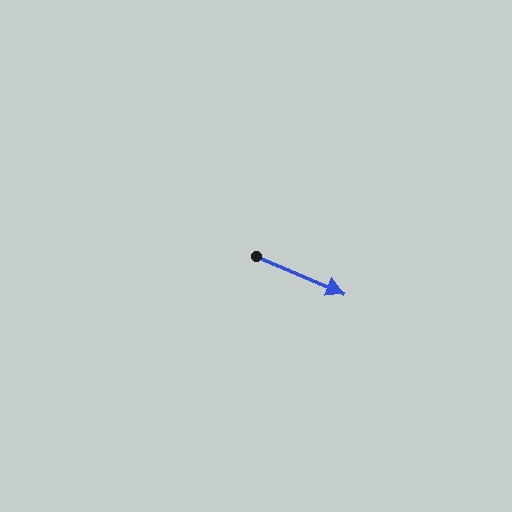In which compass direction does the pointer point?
Southeast.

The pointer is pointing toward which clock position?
Roughly 4 o'clock.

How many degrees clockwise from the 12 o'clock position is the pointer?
Approximately 113 degrees.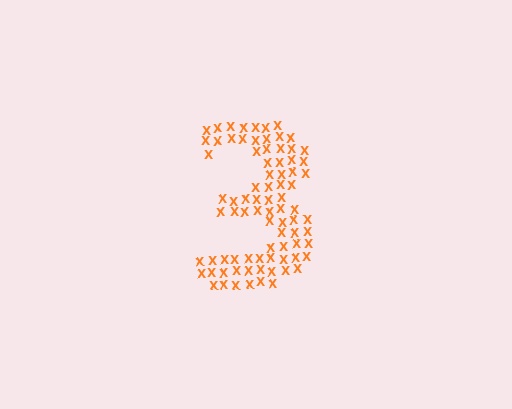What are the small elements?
The small elements are letter X's.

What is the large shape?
The large shape is the digit 3.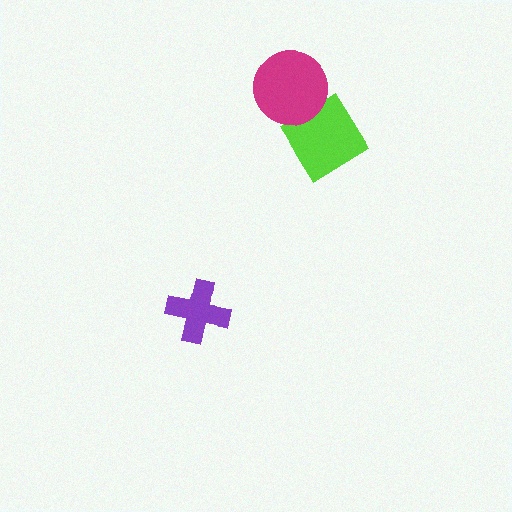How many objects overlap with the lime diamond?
1 object overlaps with the lime diamond.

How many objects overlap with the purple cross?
0 objects overlap with the purple cross.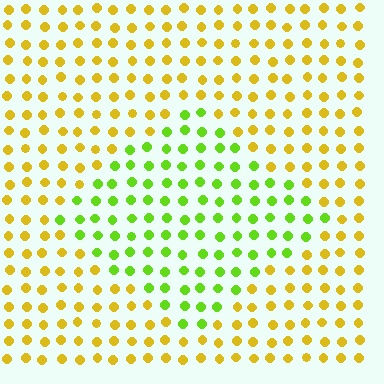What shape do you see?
I see a diamond.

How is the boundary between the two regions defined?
The boundary is defined purely by a slight shift in hue (about 48 degrees). Spacing, size, and orientation are identical on both sides.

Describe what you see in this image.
The image is filled with small yellow elements in a uniform arrangement. A diamond-shaped region is visible where the elements are tinted to a slightly different hue, forming a subtle color boundary.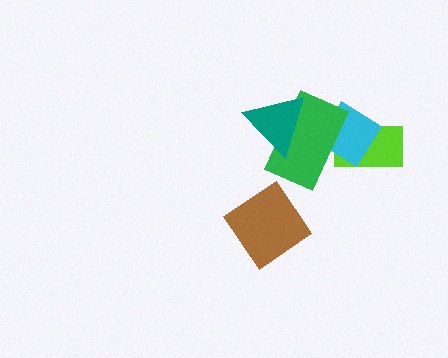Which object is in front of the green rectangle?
The teal triangle is in front of the green rectangle.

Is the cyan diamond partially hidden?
Yes, it is partially covered by another shape.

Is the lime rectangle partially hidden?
Yes, it is partially covered by another shape.